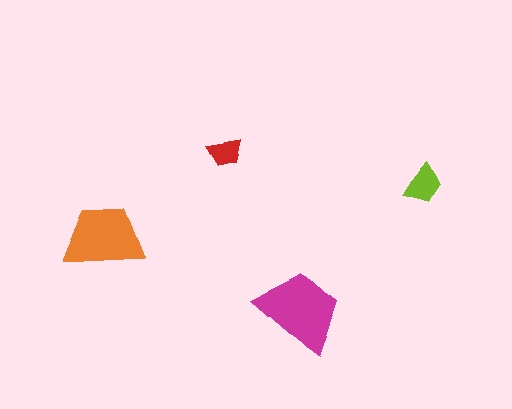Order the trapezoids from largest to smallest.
the magenta one, the orange one, the lime one, the red one.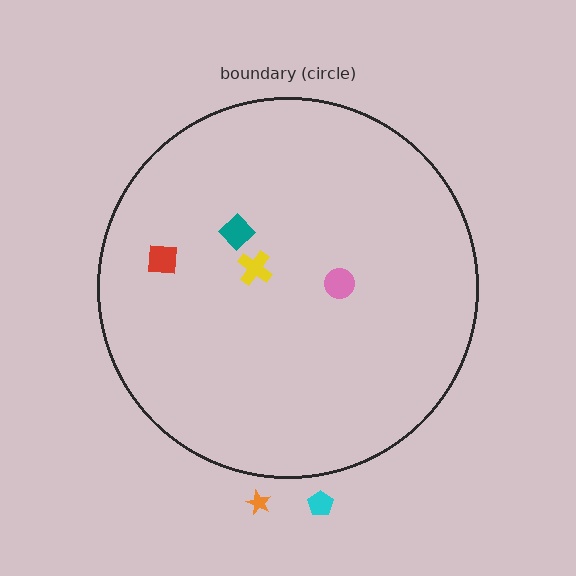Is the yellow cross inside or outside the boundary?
Inside.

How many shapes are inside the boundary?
4 inside, 2 outside.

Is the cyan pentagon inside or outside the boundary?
Outside.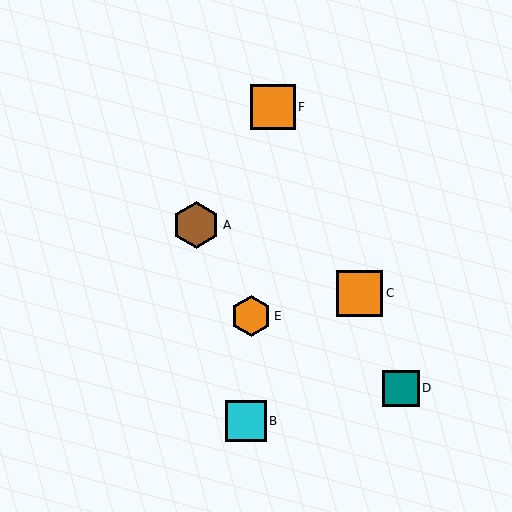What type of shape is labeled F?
Shape F is an orange square.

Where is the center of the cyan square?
The center of the cyan square is at (246, 421).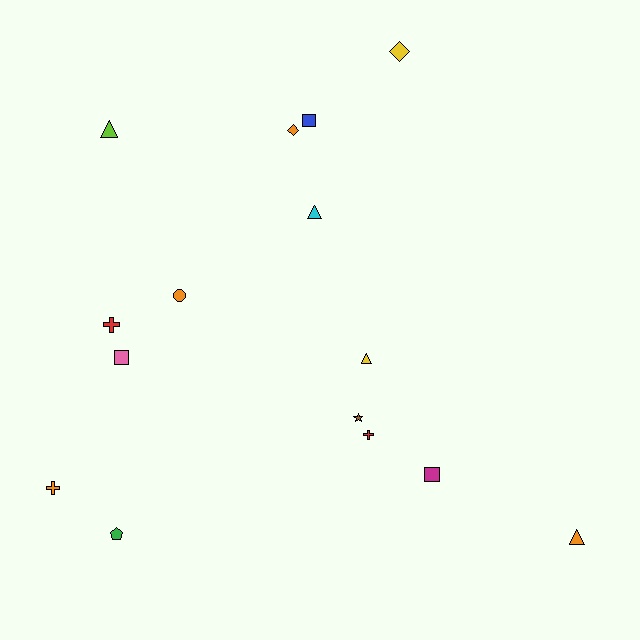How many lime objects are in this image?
There is 1 lime object.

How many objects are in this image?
There are 15 objects.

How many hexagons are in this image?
There are no hexagons.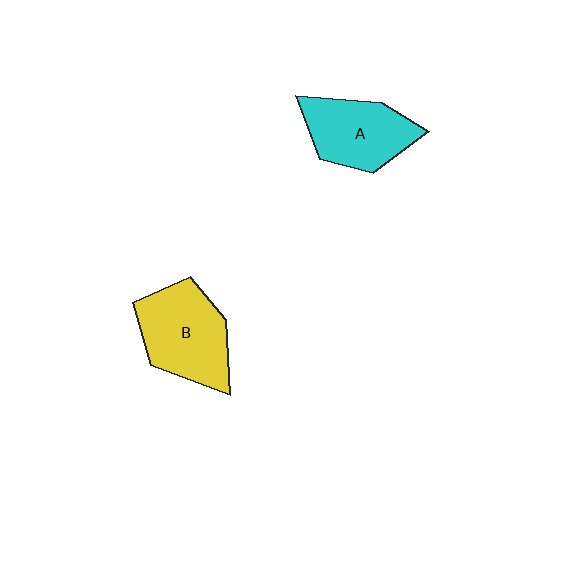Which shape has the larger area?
Shape B (yellow).